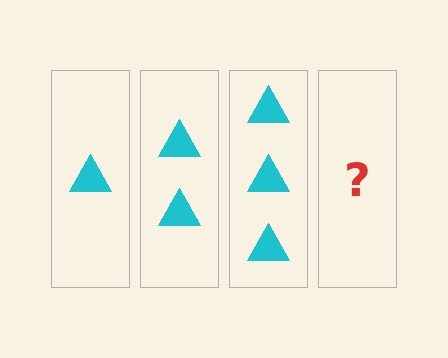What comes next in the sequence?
The next element should be 4 triangles.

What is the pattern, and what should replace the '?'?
The pattern is that each step adds one more triangle. The '?' should be 4 triangles.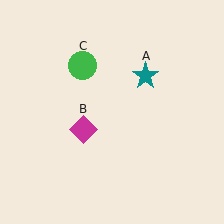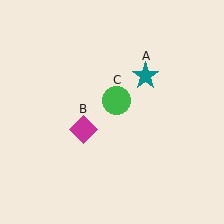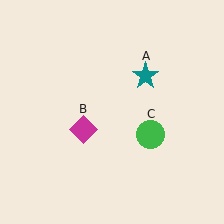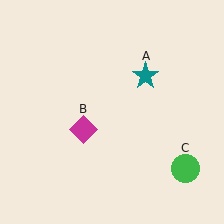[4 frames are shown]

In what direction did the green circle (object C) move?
The green circle (object C) moved down and to the right.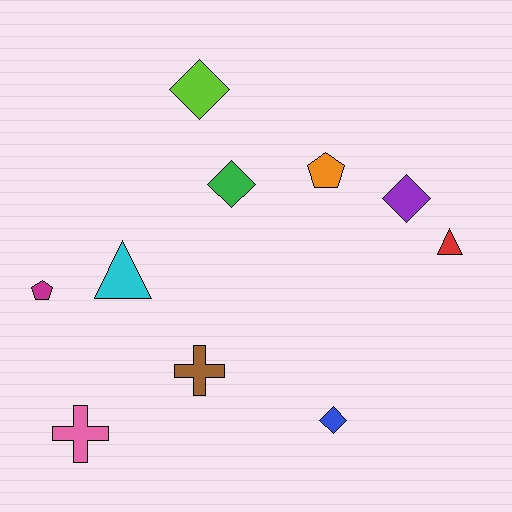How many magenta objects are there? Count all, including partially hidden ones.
There is 1 magenta object.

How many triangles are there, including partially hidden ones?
There are 2 triangles.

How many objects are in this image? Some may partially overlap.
There are 10 objects.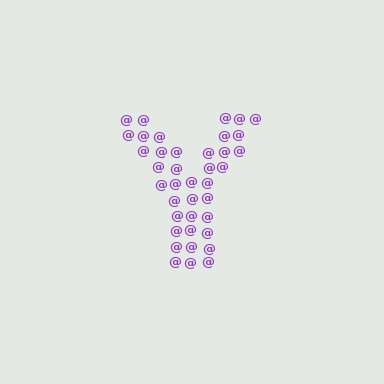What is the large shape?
The large shape is the letter Y.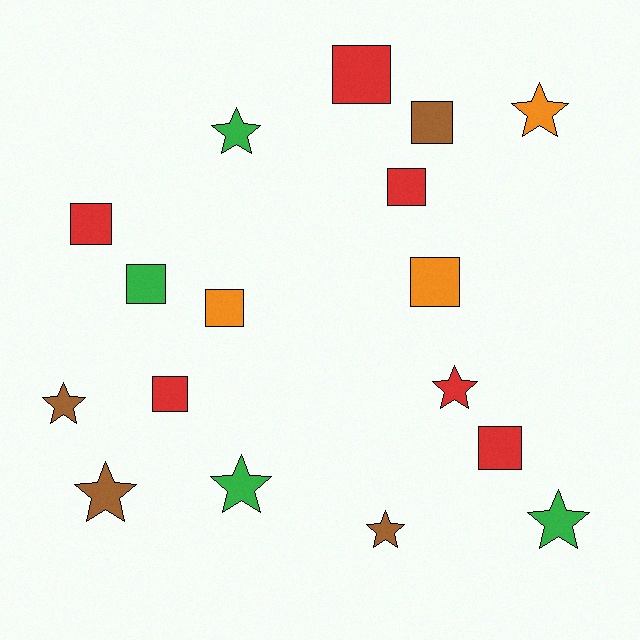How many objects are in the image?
There are 17 objects.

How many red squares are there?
There are 5 red squares.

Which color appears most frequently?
Red, with 6 objects.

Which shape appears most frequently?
Square, with 9 objects.